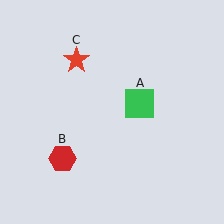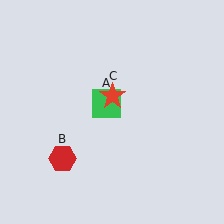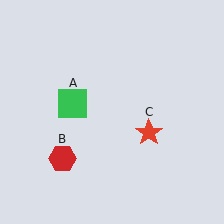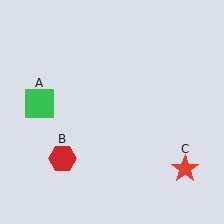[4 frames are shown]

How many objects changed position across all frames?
2 objects changed position: green square (object A), red star (object C).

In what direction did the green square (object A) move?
The green square (object A) moved left.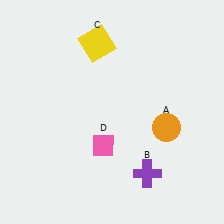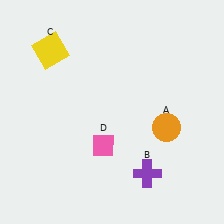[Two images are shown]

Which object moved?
The yellow square (C) moved left.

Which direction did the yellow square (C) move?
The yellow square (C) moved left.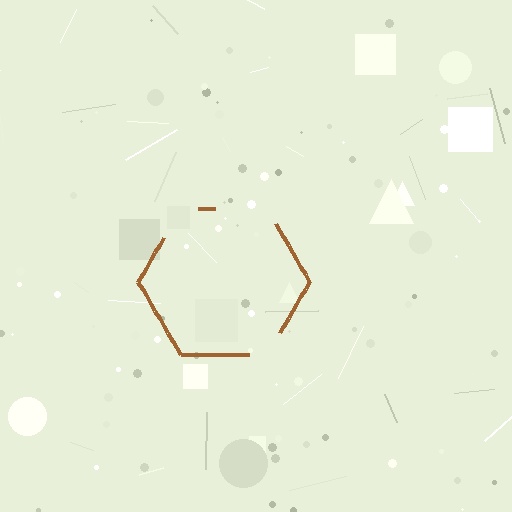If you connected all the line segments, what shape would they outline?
They would outline a hexagon.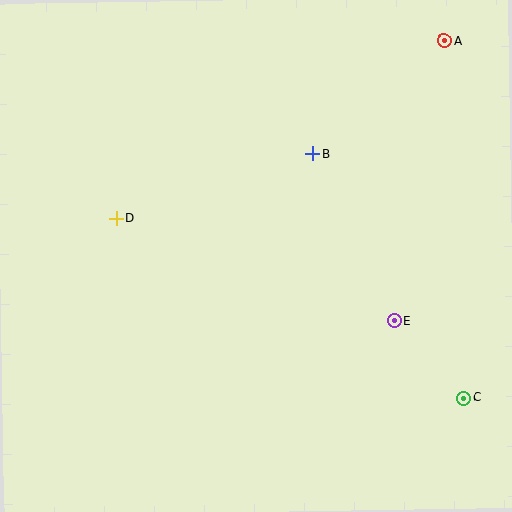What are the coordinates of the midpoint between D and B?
The midpoint between D and B is at (215, 186).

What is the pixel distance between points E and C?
The distance between E and C is 104 pixels.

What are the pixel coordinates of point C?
Point C is at (464, 398).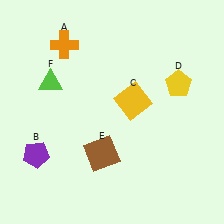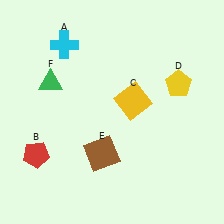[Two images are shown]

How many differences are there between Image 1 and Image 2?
There are 3 differences between the two images.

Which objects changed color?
A changed from orange to cyan. B changed from purple to red. F changed from lime to green.